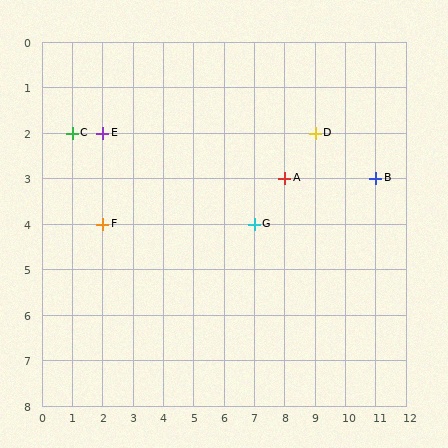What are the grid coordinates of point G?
Point G is at grid coordinates (7, 4).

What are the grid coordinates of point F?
Point F is at grid coordinates (2, 4).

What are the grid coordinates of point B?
Point B is at grid coordinates (11, 3).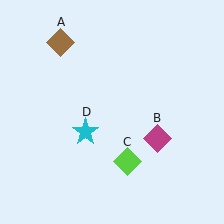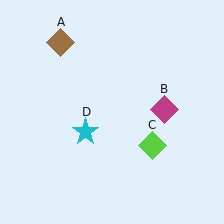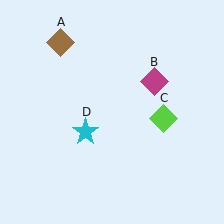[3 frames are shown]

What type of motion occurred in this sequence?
The magenta diamond (object B), lime diamond (object C) rotated counterclockwise around the center of the scene.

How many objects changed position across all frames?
2 objects changed position: magenta diamond (object B), lime diamond (object C).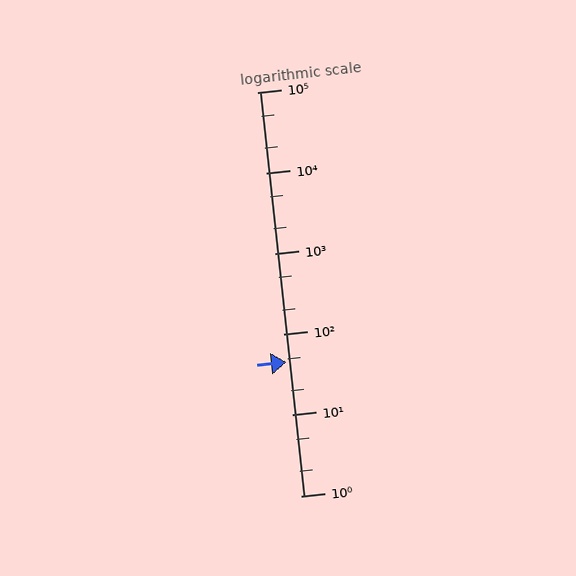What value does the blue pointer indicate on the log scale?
The pointer indicates approximately 45.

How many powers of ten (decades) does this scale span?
The scale spans 5 decades, from 1 to 100000.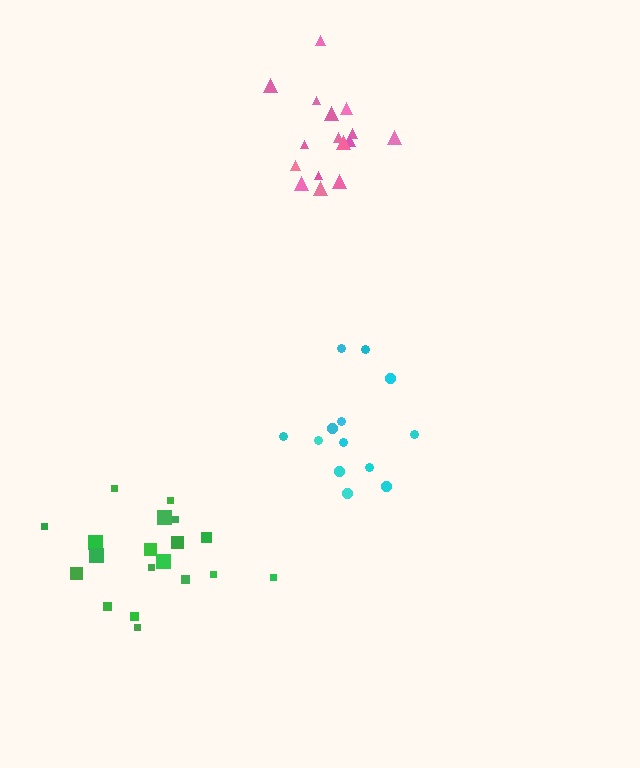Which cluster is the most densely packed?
Green.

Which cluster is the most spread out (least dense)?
Cyan.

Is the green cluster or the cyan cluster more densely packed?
Green.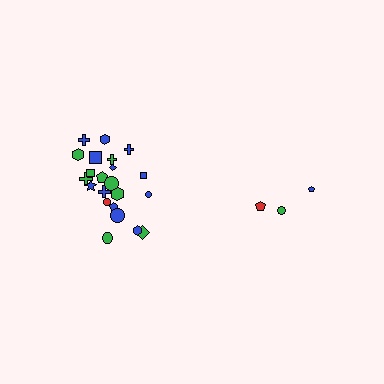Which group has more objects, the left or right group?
The left group.